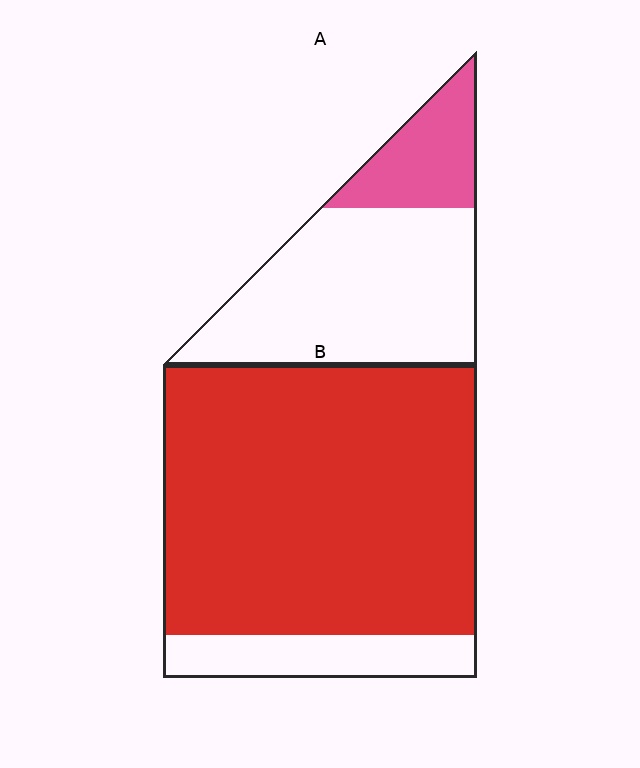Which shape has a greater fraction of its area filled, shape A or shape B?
Shape B.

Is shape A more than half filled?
No.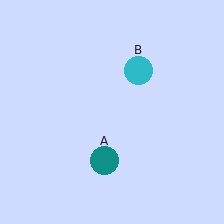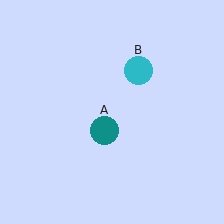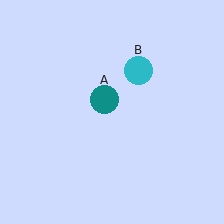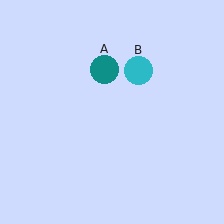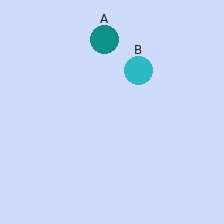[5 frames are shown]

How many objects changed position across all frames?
1 object changed position: teal circle (object A).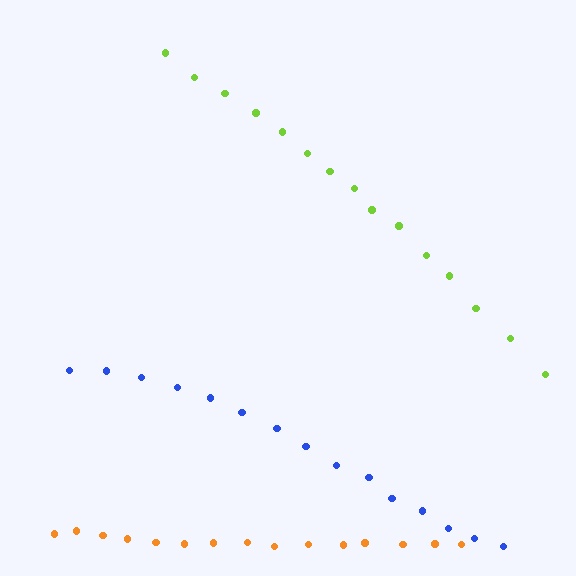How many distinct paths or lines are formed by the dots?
There are 3 distinct paths.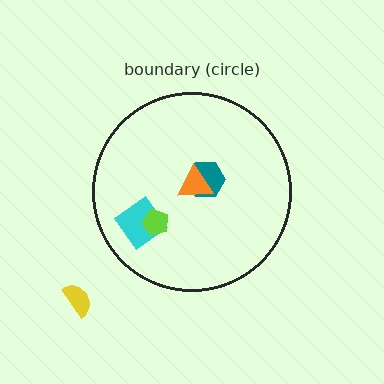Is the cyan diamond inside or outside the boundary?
Inside.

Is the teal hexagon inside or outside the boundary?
Inside.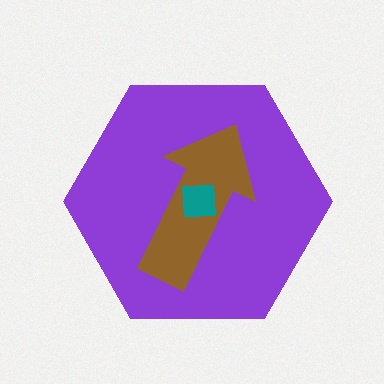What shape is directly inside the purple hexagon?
The brown arrow.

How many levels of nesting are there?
3.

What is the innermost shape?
The teal square.